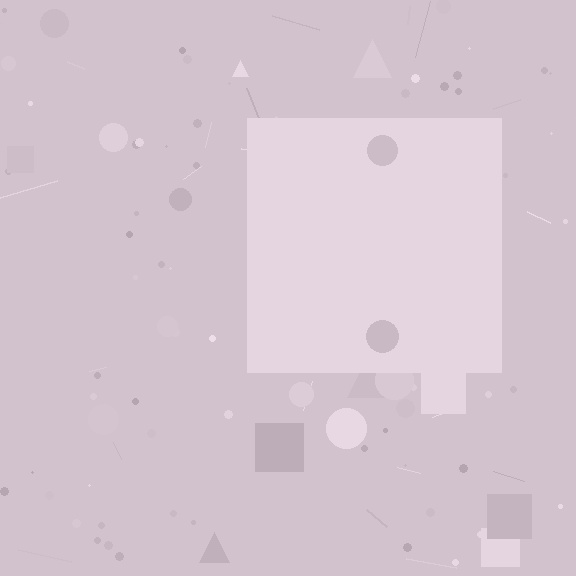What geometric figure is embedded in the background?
A square is embedded in the background.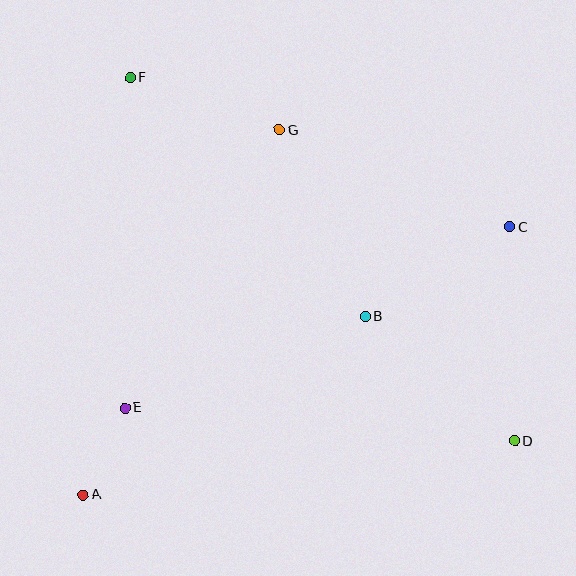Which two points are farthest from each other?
Points D and F are farthest from each other.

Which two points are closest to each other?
Points A and E are closest to each other.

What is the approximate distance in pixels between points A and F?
The distance between A and F is approximately 420 pixels.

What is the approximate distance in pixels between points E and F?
The distance between E and F is approximately 330 pixels.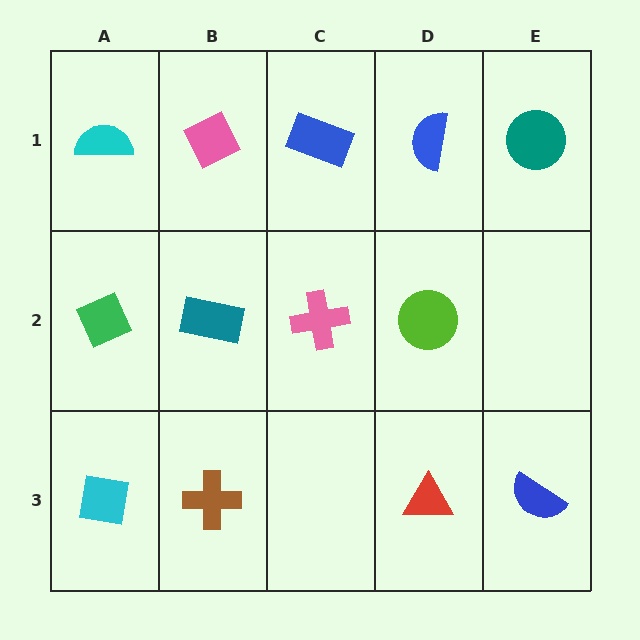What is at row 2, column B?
A teal rectangle.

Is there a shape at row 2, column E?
No, that cell is empty.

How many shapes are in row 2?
4 shapes.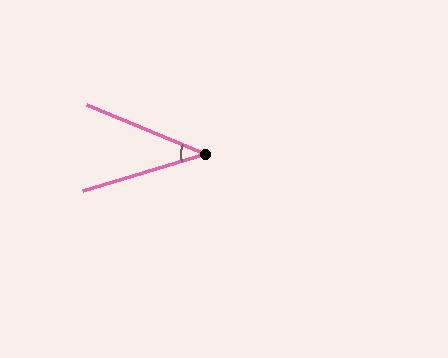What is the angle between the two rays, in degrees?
Approximately 39 degrees.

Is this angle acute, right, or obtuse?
It is acute.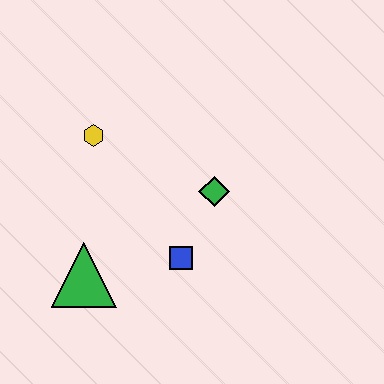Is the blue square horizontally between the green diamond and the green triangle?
Yes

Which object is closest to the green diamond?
The blue square is closest to the green diamond.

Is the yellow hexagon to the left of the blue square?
Yes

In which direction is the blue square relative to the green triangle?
The blue square is to the right of the green triangle.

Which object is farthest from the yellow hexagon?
The blue square is farthest from the yellow hexagon.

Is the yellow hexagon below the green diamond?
No